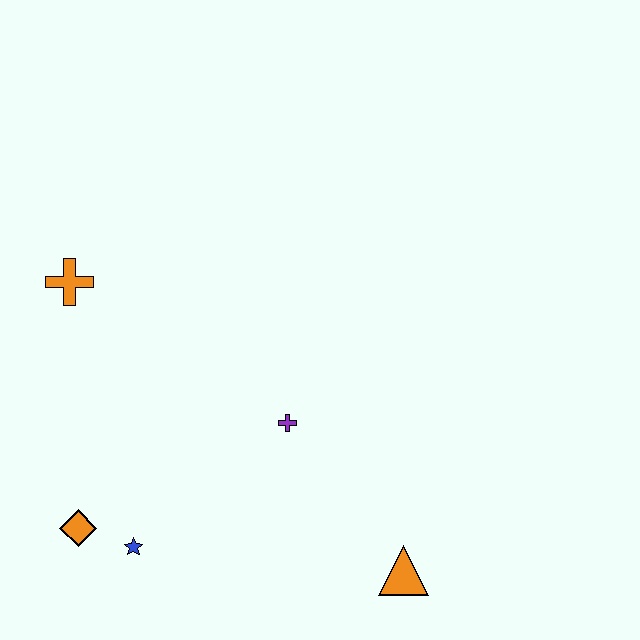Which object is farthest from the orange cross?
The orange triangle is farthest from the orange cross.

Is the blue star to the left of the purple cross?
Yes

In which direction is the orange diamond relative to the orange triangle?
The orange diamond is to the left of the orange triangle.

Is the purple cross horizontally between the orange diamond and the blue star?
No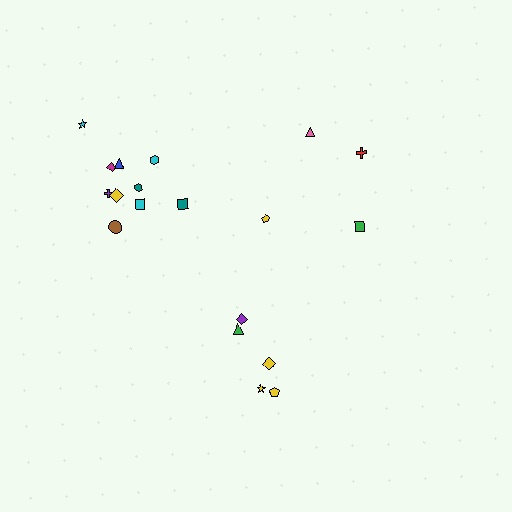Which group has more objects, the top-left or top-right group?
The top-left group.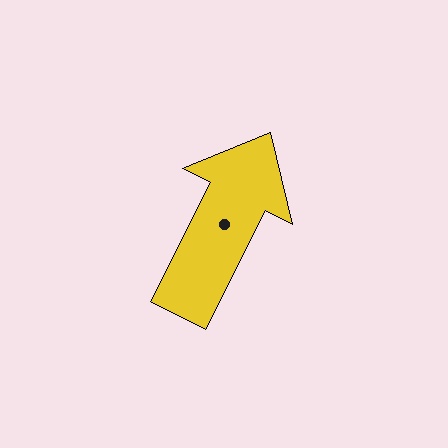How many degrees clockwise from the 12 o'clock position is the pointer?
Approximately 27 degrees.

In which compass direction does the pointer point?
Northeast.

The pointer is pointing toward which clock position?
Roughly 1 o'clock.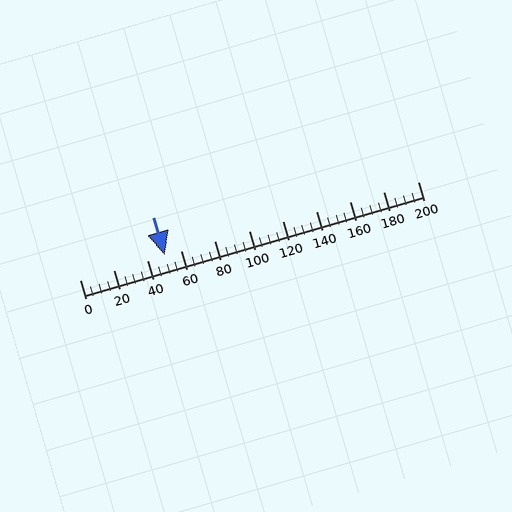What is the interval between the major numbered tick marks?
The major tick marks are spaced 20 units apart.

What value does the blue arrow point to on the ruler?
The blue arrow points to approximately 50.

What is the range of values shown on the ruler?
The ruler shows values from 0 to 200.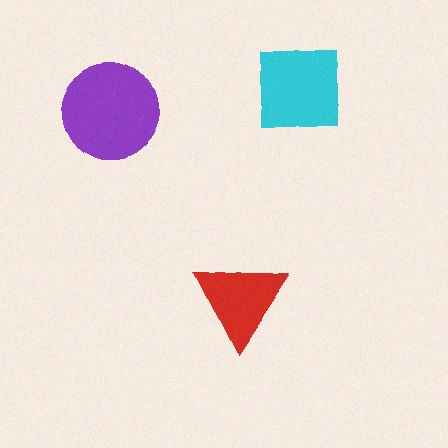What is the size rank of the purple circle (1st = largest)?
1st.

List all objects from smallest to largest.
The red triangle, the cyan square, the purple circle.